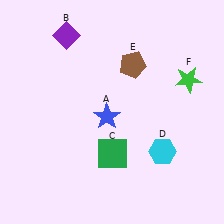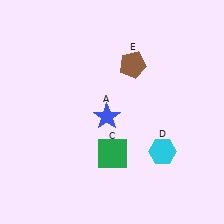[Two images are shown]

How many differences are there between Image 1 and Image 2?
There are 2 differences between the two images.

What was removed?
The purple diamond (B), the green star (F) were removed in Image 2.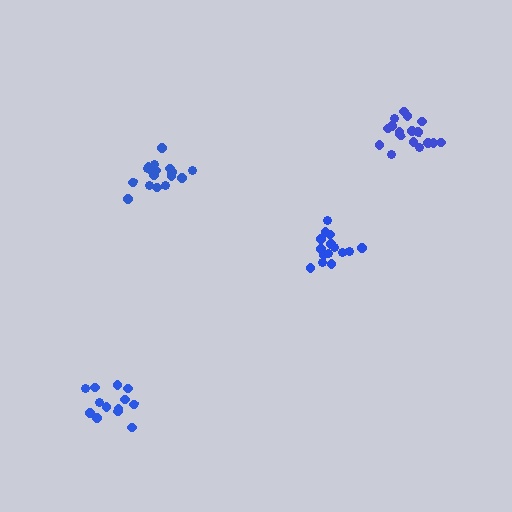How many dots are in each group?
Group 1: 13 dots, Group 2: 17 dots, Group 3: 15 dots, Group 4: 17 dots (62 total).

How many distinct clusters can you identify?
There are 4 distinct clusters.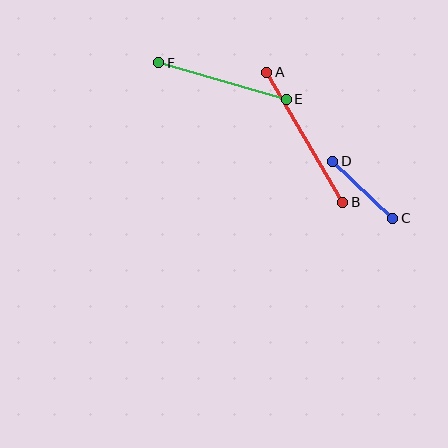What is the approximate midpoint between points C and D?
The midpoint is at approximately (363, 190) pixels.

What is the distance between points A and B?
The distance is approximately 150 pixels.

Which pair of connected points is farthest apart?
Points A and B are farthest apart.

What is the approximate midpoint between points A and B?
The midpoint is at approximately (305, 137) pixels.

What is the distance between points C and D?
The distance is approximately 83 pixels.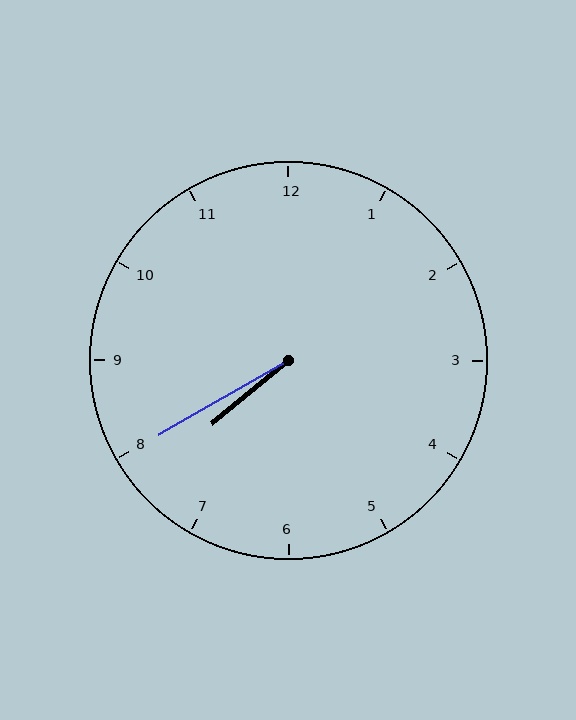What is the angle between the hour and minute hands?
Approximately 10 degrees.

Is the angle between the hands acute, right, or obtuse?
It is acute.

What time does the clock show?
7:40.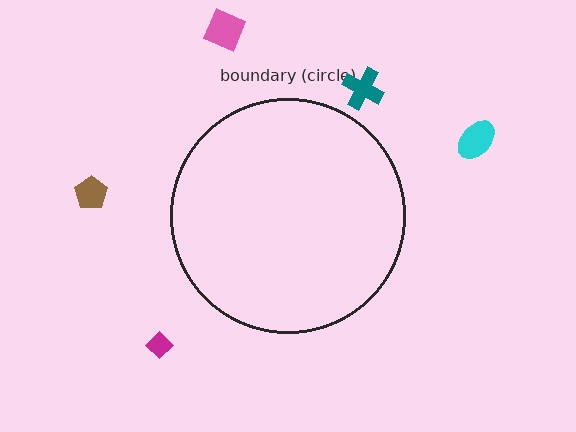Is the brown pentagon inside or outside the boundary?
Outside.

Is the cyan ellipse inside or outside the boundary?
Outside.